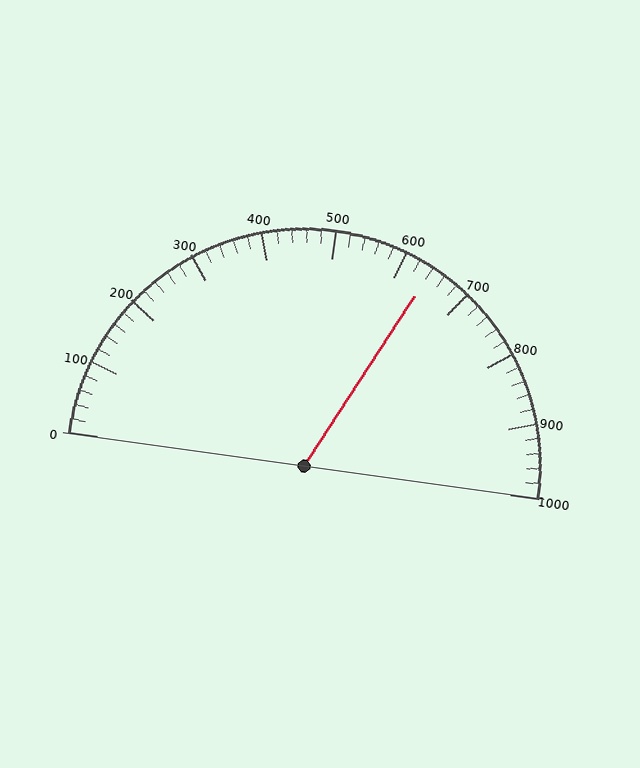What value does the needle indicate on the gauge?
The needle indicates approximately 640.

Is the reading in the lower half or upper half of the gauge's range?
The reading is in the upper half of the range (0 to 1000).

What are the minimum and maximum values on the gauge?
The gauge ranges from 0 to 1000.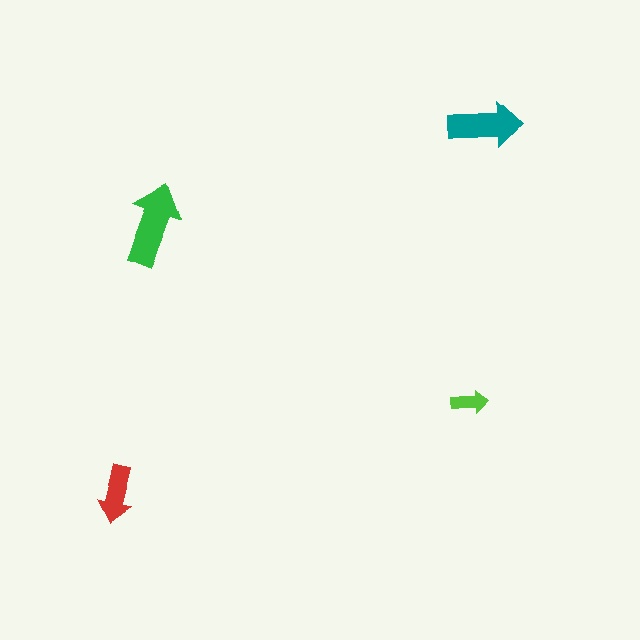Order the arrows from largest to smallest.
the green one, the teal one, the red one, the lime one.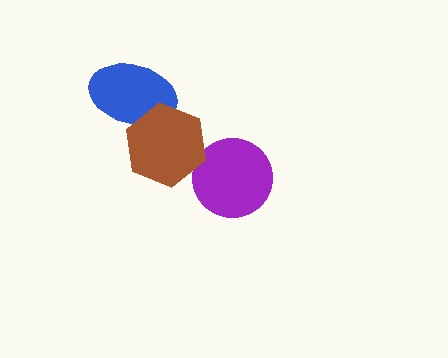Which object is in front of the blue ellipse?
The brown hexagon is in front of the blue ellipse.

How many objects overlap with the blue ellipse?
1 object overlaps with the blue ellipse.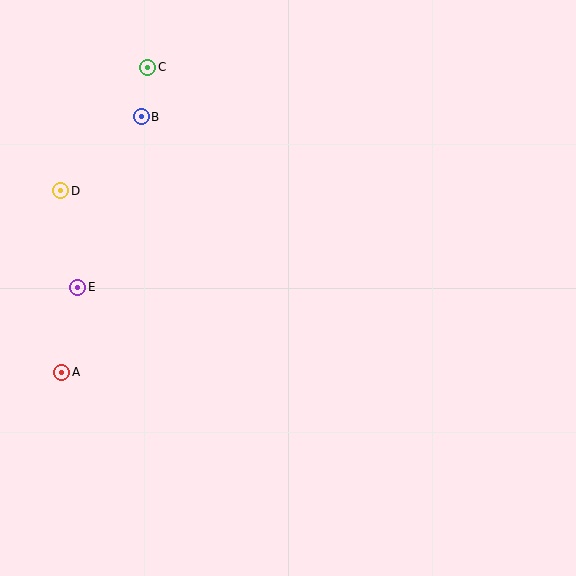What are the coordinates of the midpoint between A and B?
The midpoint between A and B is at (101, 245).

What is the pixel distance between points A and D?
The distance between A and D is 182 pixels.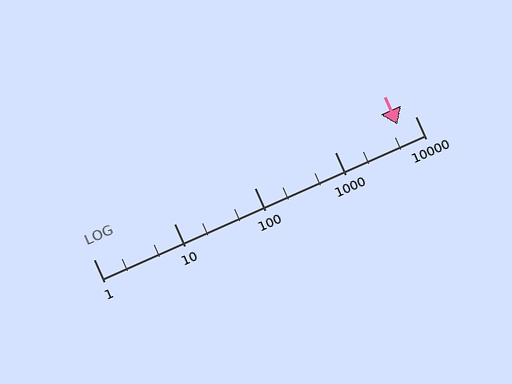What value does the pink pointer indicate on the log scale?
The pointer indicates approximately 6000.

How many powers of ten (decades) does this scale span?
The scale spans 4 decades, from 1 to 10000.